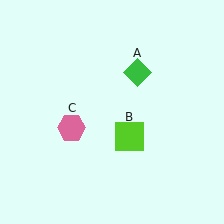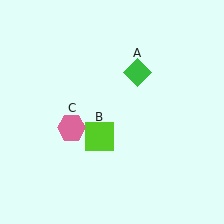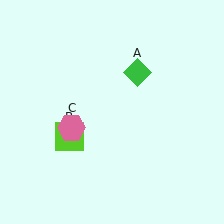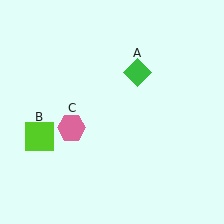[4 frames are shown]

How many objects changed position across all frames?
1 object changed position: lime square (object B).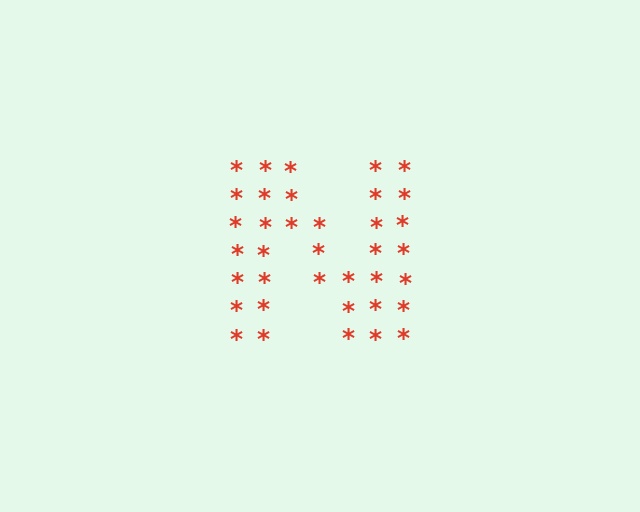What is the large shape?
The large shape is the letter N.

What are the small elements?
The small elements are asterisks.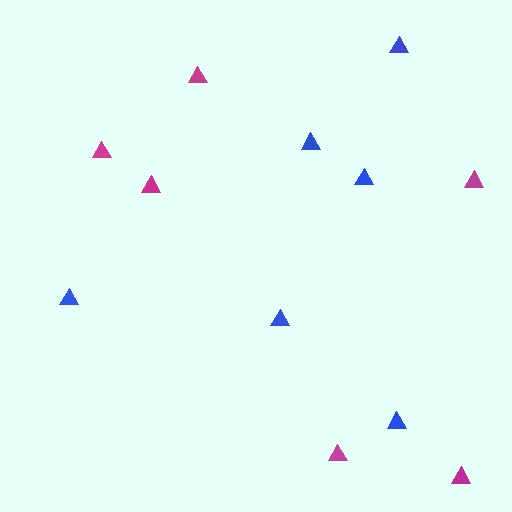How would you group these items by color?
There are 2 groups: one group of magenta triangles (6) and one group of blue triangles (6).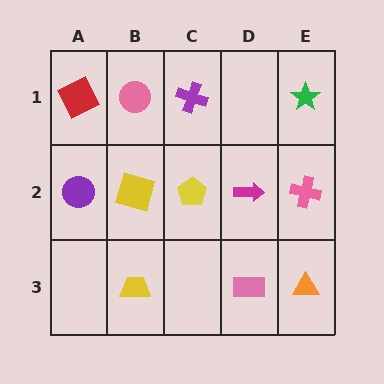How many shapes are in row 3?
3 shapes.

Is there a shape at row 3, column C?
No, that cell is empty.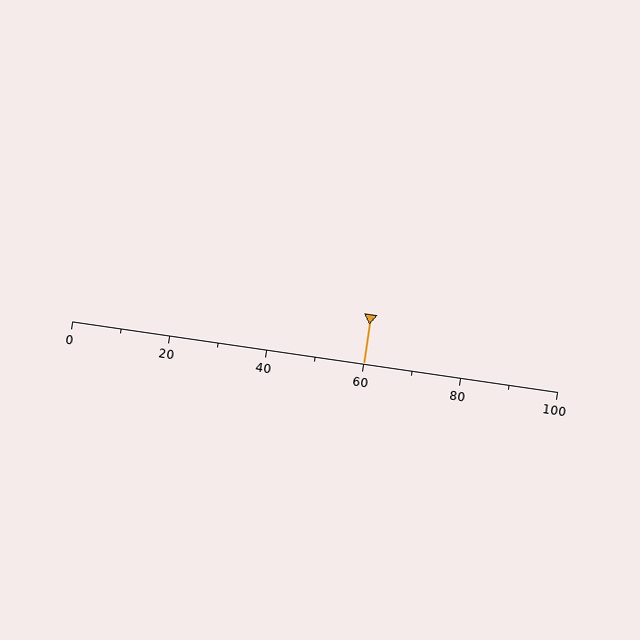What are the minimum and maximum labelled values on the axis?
The axis runs from 0 to 100.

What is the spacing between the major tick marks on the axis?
The major ticks are spaced 20 apart.